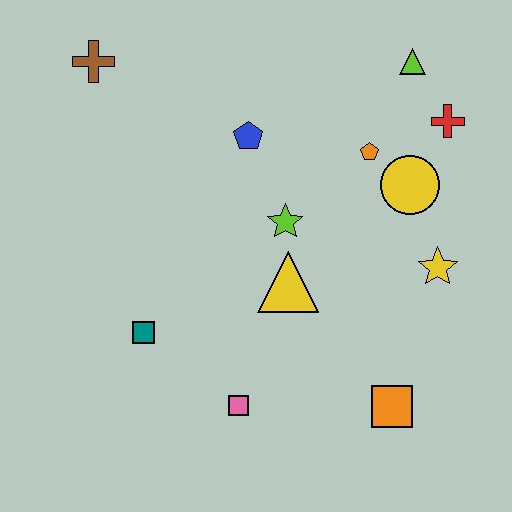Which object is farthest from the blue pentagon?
The orange square is farthest from the blue pentagon.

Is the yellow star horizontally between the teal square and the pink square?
No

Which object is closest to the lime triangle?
The red cross is closest to the lime triangle.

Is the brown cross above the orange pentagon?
Yes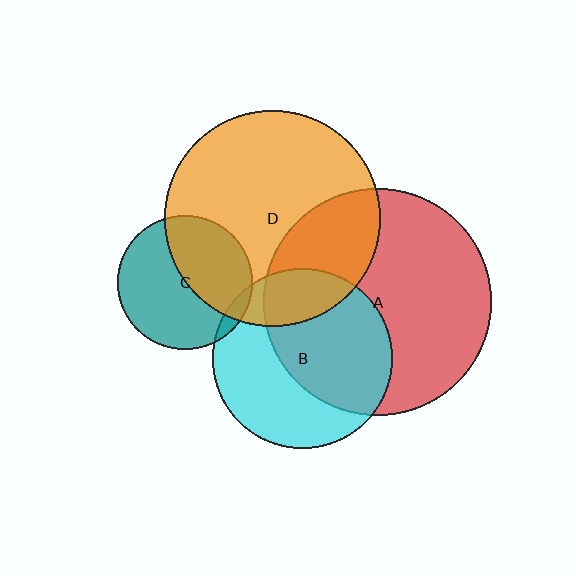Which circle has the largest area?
Circle A (red).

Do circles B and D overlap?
Yes.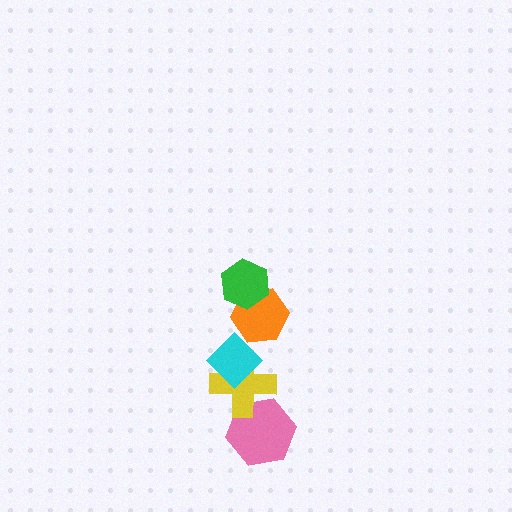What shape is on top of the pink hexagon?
The yellow cross is on top of the pink hexagon.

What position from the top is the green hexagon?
The green hexagon is 1st from the top.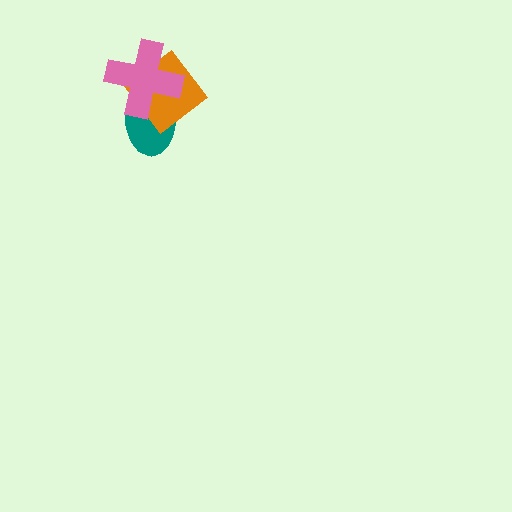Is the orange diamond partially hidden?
Yes, it is partially covered by another shape.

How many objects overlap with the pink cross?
2 objects overlap with the pink cross.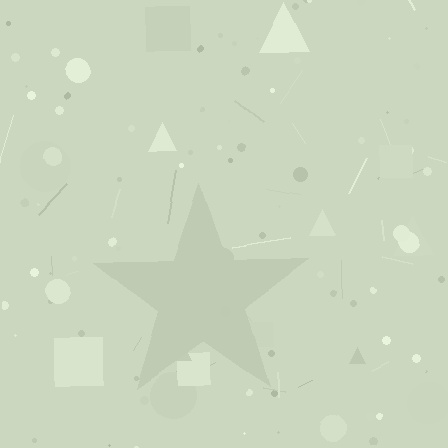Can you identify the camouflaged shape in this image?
The camouflaged shape is a star.